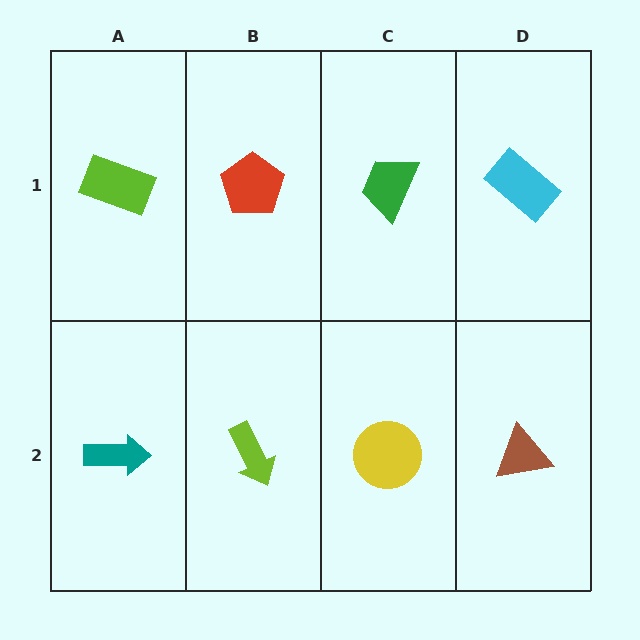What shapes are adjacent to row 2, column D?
A cyan rectangle (row 1, column D), a yellow circle (row 2, column C).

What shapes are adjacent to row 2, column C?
A green trapezoid (row 1, column C), a lime arrow (row 2, column B), a brown triangle (row 2, column D).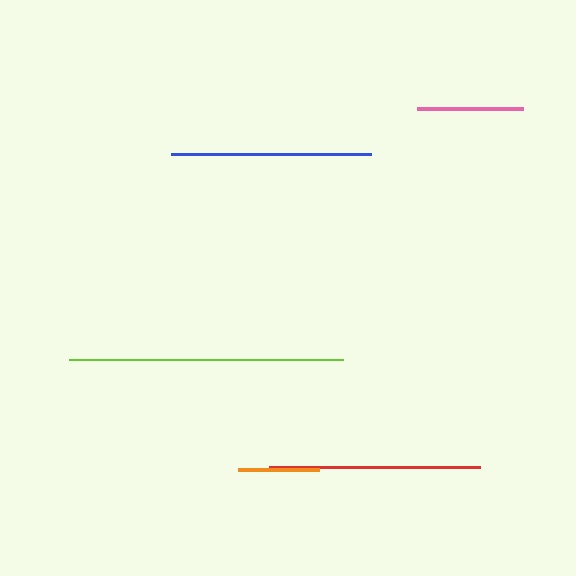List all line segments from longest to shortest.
From longest to shortest: lime, red, blue, pink, orange.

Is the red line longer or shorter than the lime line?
The lime line is longer than the red line.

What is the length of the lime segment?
The lime segment is approximately 274 pixels long.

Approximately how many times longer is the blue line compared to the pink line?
The blue line is approximately 1.9 times the length of the pink line.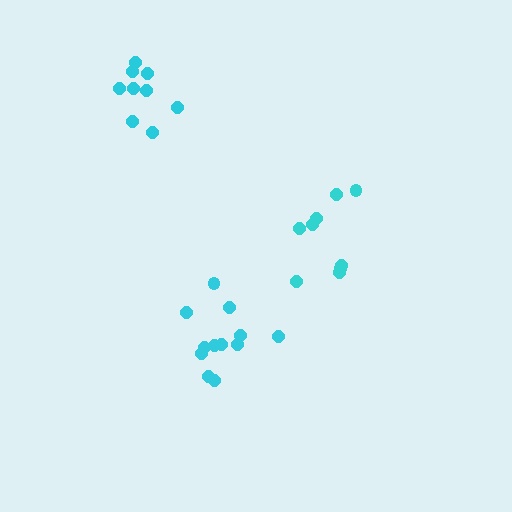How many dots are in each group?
Group 1: 12 dots, Group 2: 9 dots, Group 3: 9 dots (30 total).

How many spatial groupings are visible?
There are 3 spatial groupings.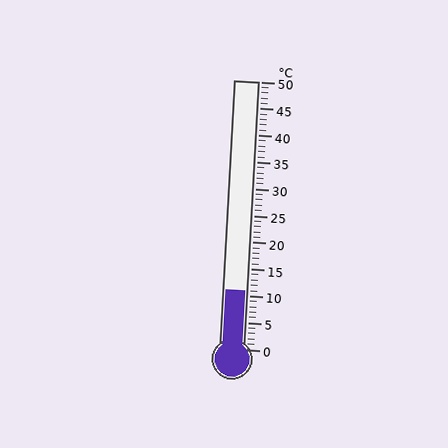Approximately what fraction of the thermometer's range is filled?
The thermometer is filled to approximately 20% of its range.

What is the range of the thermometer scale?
The thermometer scale ranges from 0°C to 50°C.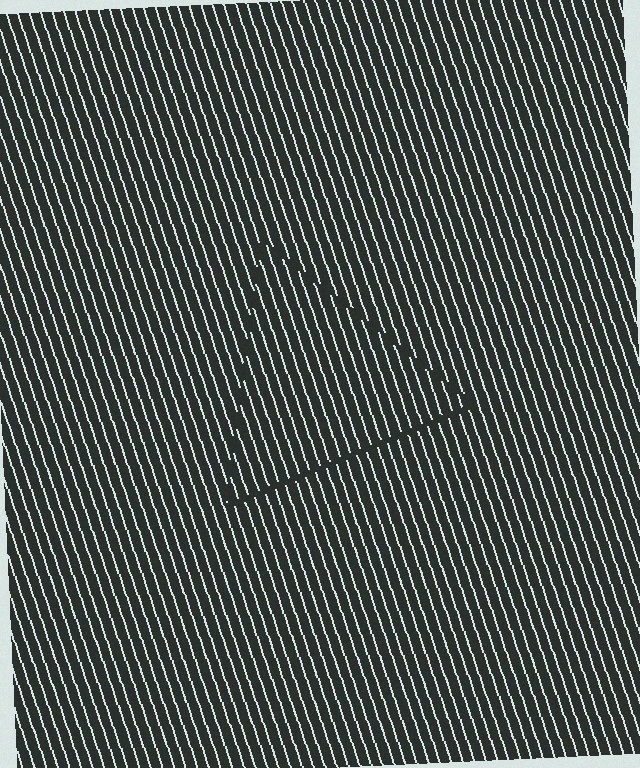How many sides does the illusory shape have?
3 sides — the line-ends trace a triangle.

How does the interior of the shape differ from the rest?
The interior of the shape contains the same grating, shifted by half a period — the contour is defined by the phase discontinuity where line-ends from the inner and outer gratings abut.